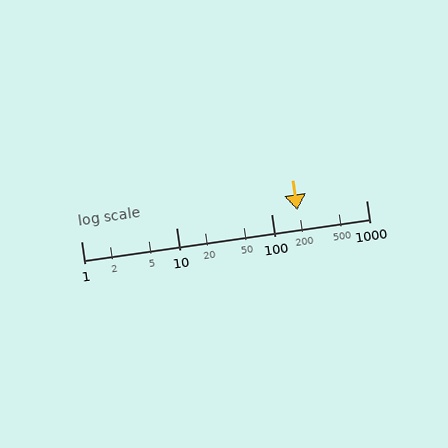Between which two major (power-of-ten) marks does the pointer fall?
The pointer is between 100 and 1000.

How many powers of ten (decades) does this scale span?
The scale spans 3 decades, from 1 to 1000.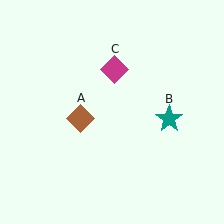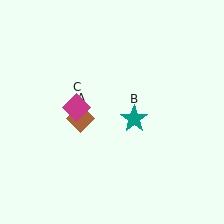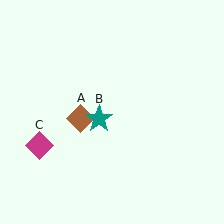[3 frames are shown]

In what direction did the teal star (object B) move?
The teal star (object B) moved left.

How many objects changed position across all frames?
2 objects changed position: teal star (object B), magenta diamond (object C).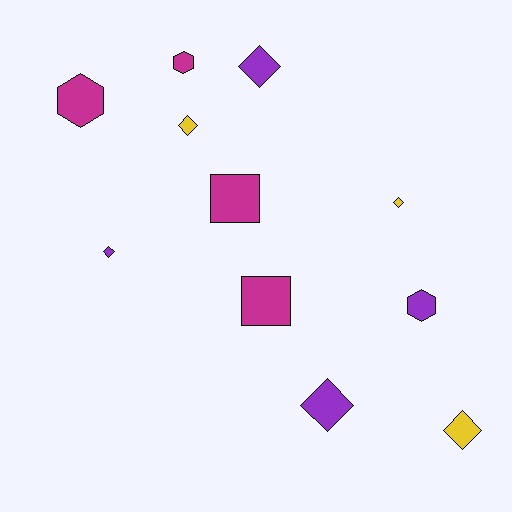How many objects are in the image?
There are 11 objects.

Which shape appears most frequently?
Diamond, with 6 objects.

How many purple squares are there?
There are no purple squares.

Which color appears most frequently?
Magenta, with 4 objects.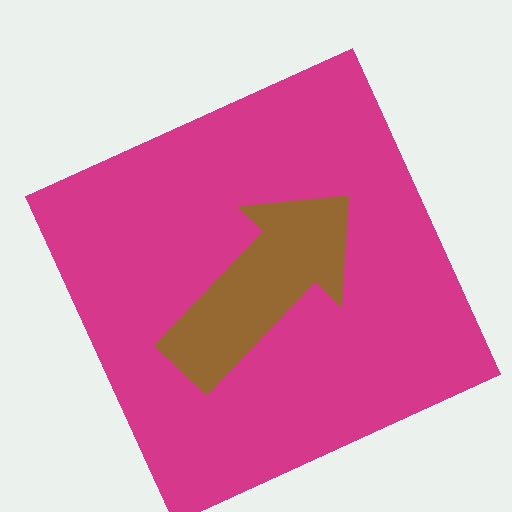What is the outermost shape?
The magenta square.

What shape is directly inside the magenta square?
The brown arrow.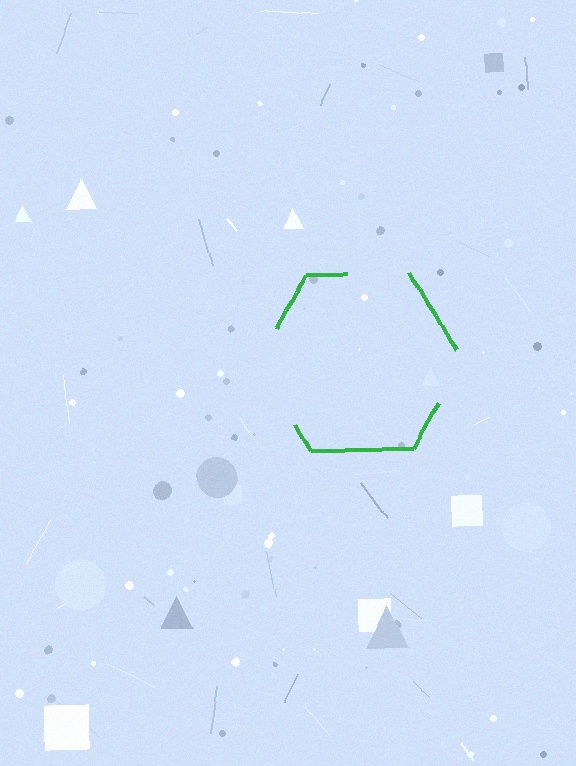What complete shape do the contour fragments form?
The contour fragments form a hexagon.